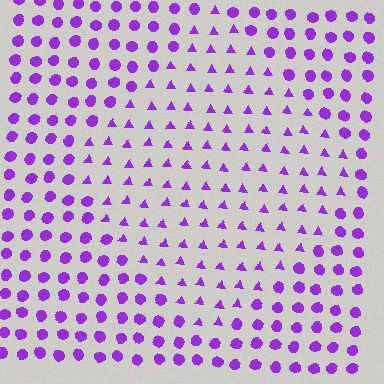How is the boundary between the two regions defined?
The boundary is defined by a change in element shape: triangles inside vs. circles outside. All elements share the same color and spacing.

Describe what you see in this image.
The image is filled with small purple elements arranged in a uniform grid. A diamond-shaped region contains triangles, while the surrounding area contains circles. The boundary is defined purely by the change in element shape.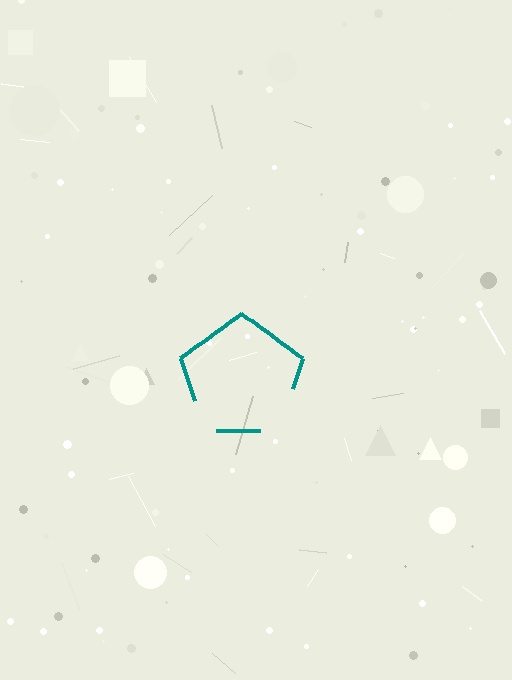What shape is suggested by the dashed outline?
The dashed outline suggests a pentagon.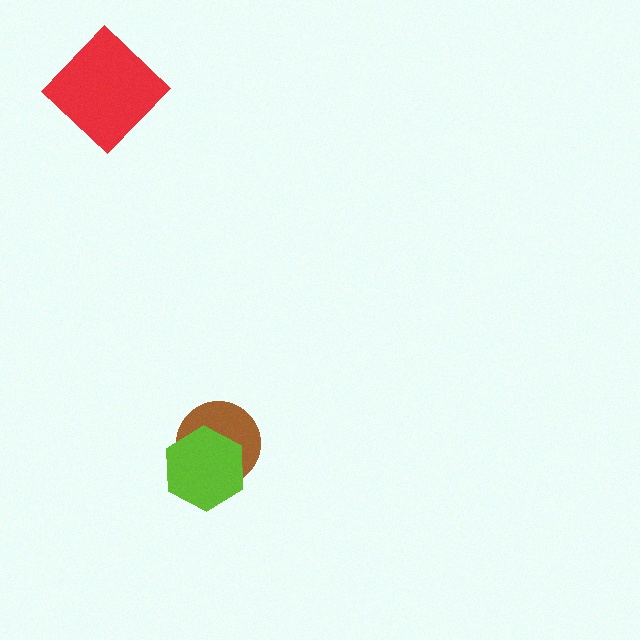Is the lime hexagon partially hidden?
No, no other shape covers it.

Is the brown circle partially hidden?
Yes, it is partially covered by another shape.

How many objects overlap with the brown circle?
1 object overlaps with the brown circle.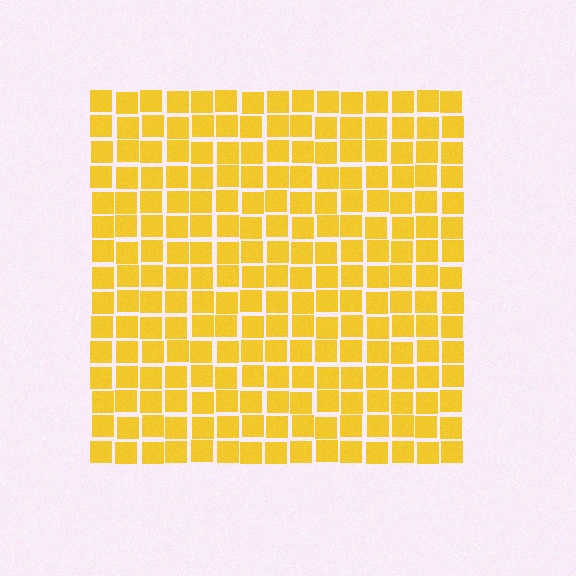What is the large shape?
The large shape is a square.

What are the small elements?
The small elements are squares.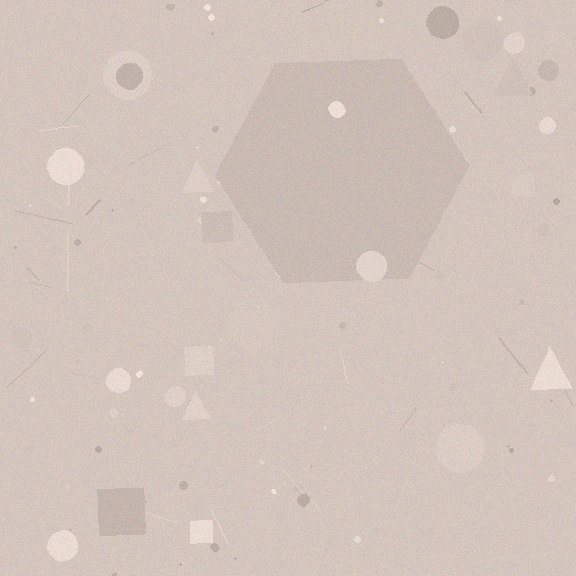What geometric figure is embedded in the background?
A hexagon is embedded in the background.